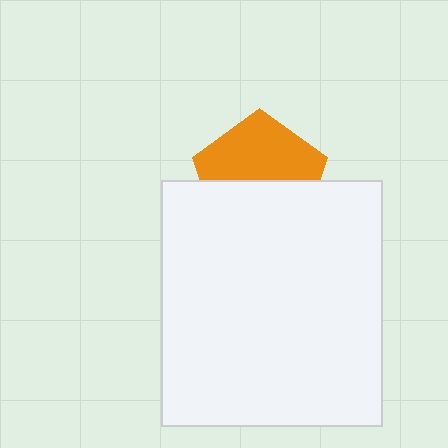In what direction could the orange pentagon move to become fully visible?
The orange pentagon could move up. That would shift it out from behind the white rectangle entirely.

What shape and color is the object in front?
The object in front is a white rectangle.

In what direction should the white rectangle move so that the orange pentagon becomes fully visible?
The white rectangle should move down. That is the shortest direction to clear the overlap and leave the orange pentagon fully visible.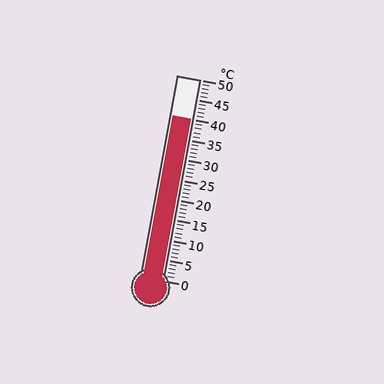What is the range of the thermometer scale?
The thermometer scale ranges from 0°C to 50°C.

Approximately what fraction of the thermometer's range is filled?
The thermometer is filled to approximately 80% of its range.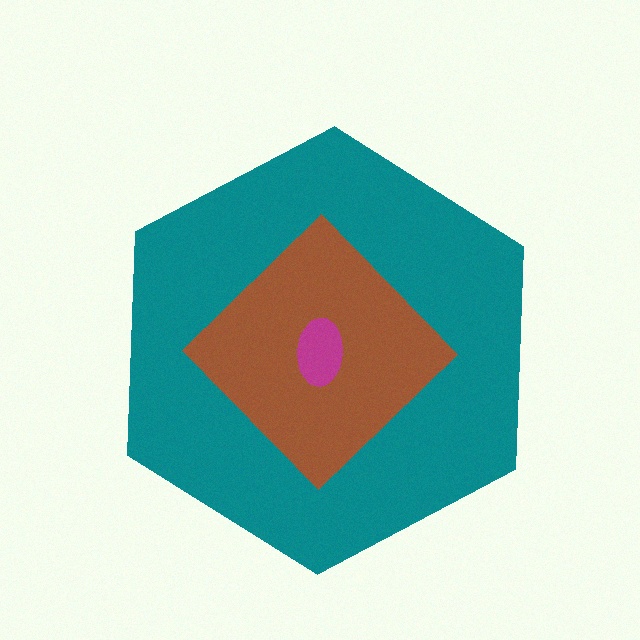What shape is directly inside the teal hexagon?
The brown diamond.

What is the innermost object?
The magenta ellipse.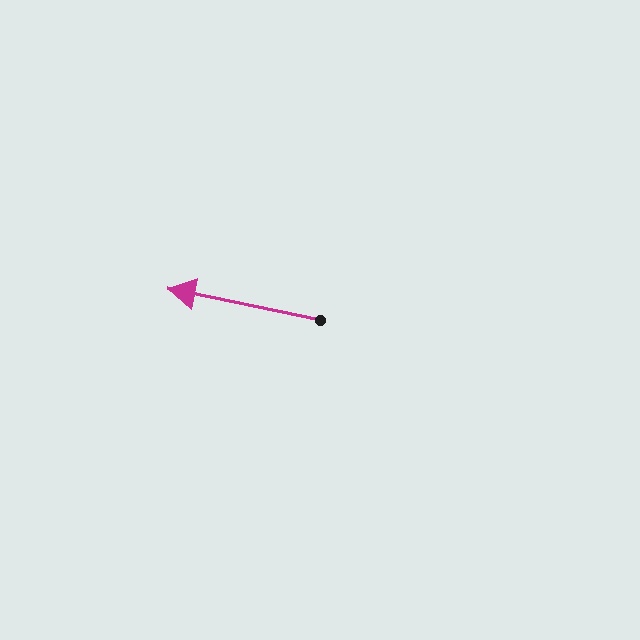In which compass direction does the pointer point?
West.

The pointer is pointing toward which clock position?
Roughly 9 o'clock.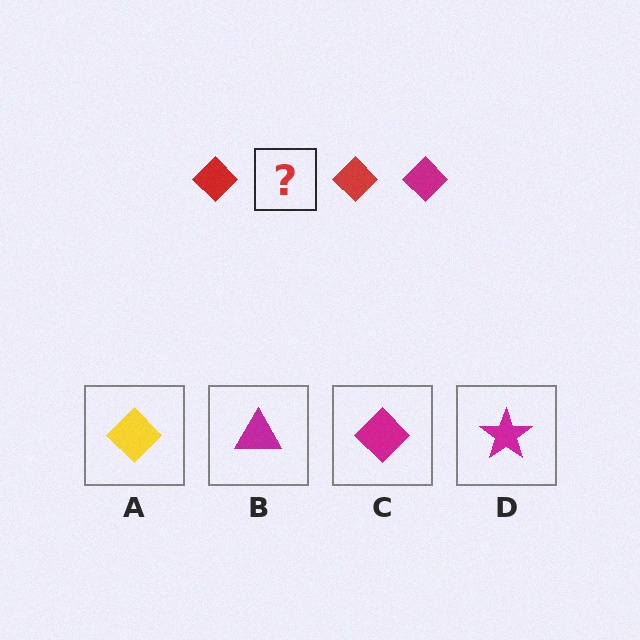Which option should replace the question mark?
Option C.